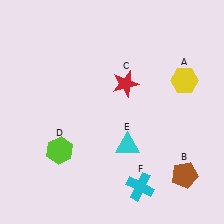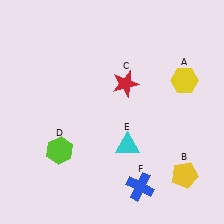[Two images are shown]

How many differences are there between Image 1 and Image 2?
There are 2 differences between the two images.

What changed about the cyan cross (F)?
In Image 1, F is cyan. In Image 2, it changed to blue.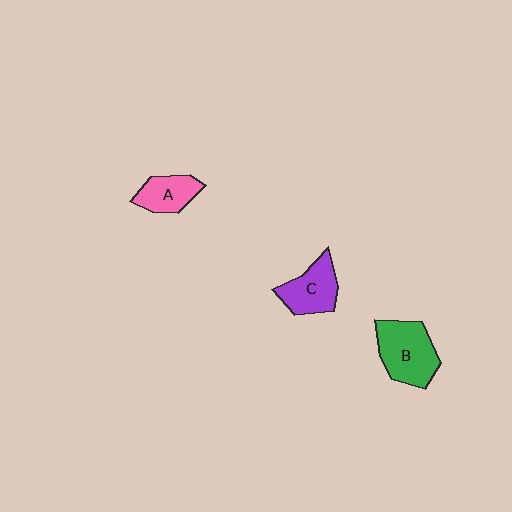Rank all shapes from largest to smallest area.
From largest to smallest: B (green), C (purple), A (pink).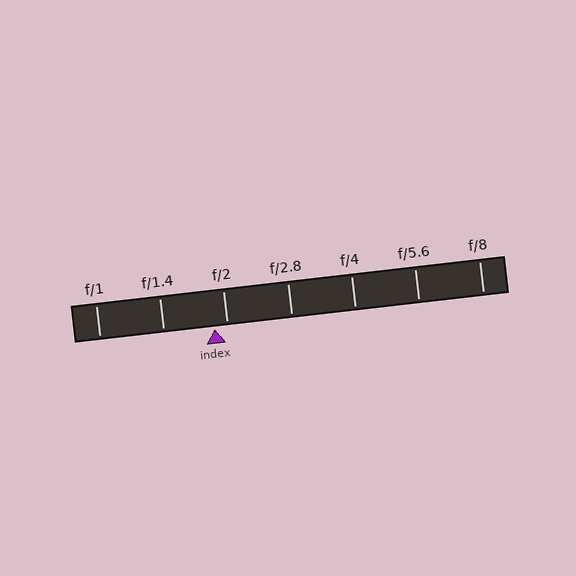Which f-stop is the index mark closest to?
The index mark is closest to f/2.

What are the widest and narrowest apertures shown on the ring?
The widest aperture shown is f/1 and the narrowest is f/8.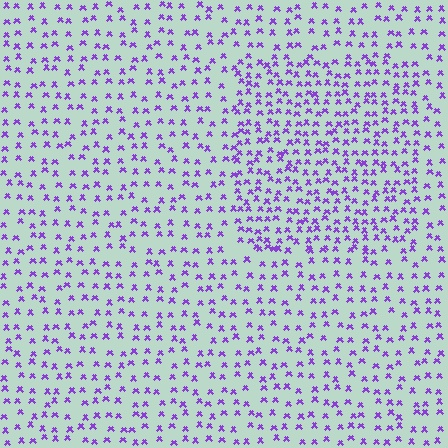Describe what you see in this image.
The image contains small purple elements arranged at two different densities. A rectangle-shaped region is visible where the elements are more densely packed than the surrounding area.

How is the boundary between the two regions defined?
The boundary is defined by a change in element density (approximately 1.7x ratio). All elements are the same color, size, and shape.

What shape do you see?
I see a rectangle.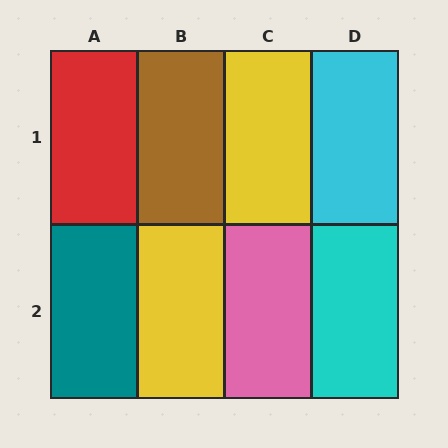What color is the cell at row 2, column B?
Yellow.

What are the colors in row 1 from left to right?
Red, brown, yellow, cyan.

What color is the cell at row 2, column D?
Cyan.